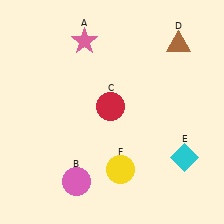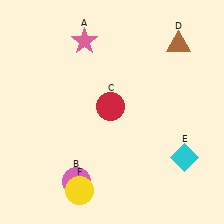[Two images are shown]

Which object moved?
The yellow circle (F) moved left.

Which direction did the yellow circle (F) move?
The yellow circle (F) moved left.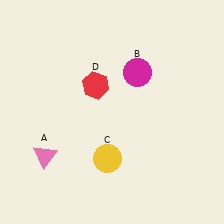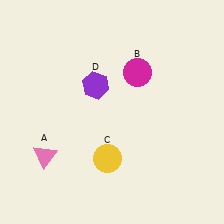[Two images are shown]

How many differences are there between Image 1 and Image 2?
There is 1 difference between the two images.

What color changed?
The hexagon (D) changed from red in Image 1 to purple in Image 2.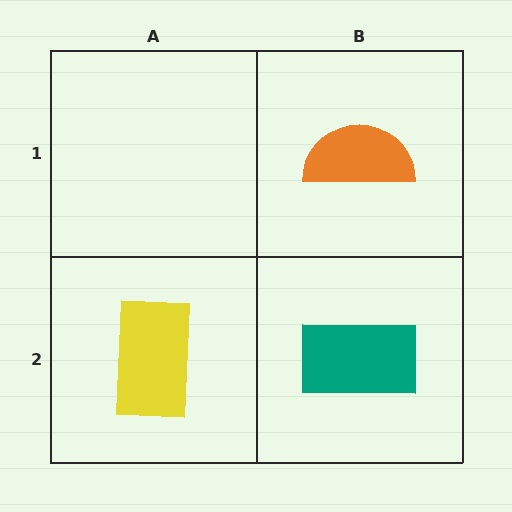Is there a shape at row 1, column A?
No, that cell is empty.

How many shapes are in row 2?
2 shapes.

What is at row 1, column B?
An orange semicircle.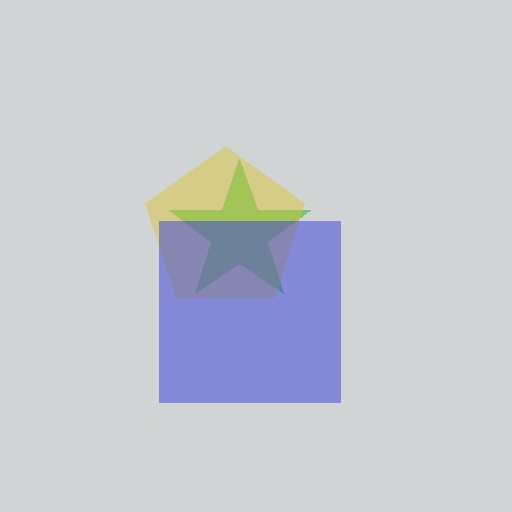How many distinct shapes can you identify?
There are 3 distinct shapes: a green star, a yellow pentagon, a blue square.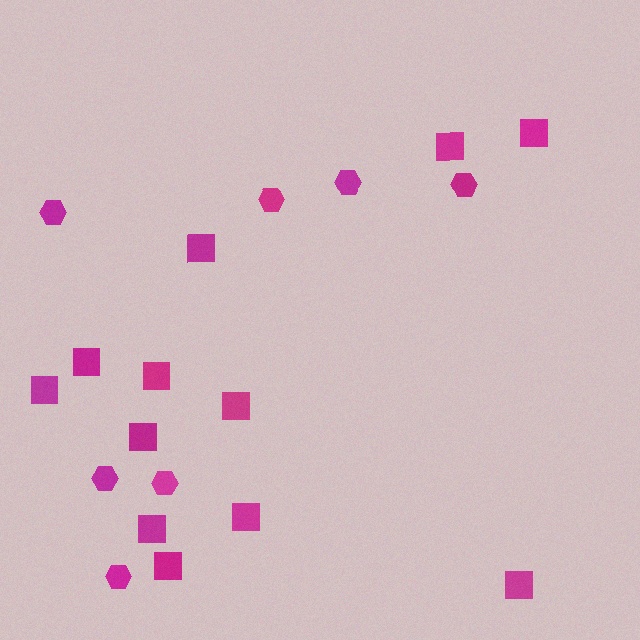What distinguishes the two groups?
There are 2 groups: one group of squares (12) and one group of hexagons (7).